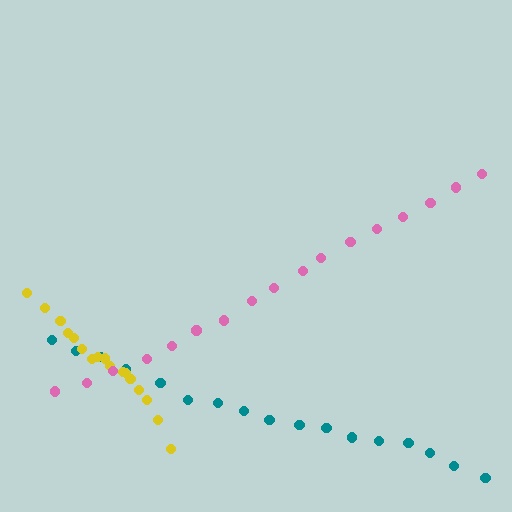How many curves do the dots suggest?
There are 3 distinct paths.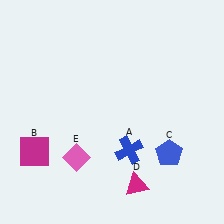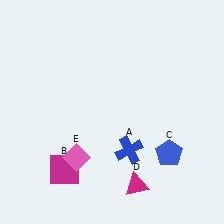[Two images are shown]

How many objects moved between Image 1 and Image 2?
1 object moved between the two images.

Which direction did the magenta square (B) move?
The magenta square (B) moved right.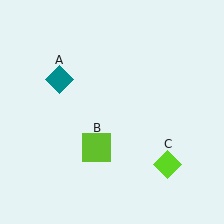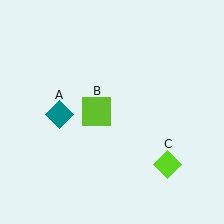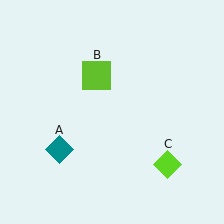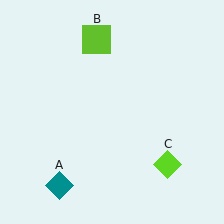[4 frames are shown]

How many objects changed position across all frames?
2 objects changed position: teal diamond (object A), lime square (object B).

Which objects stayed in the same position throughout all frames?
Lime diamond (object C) remained stationary.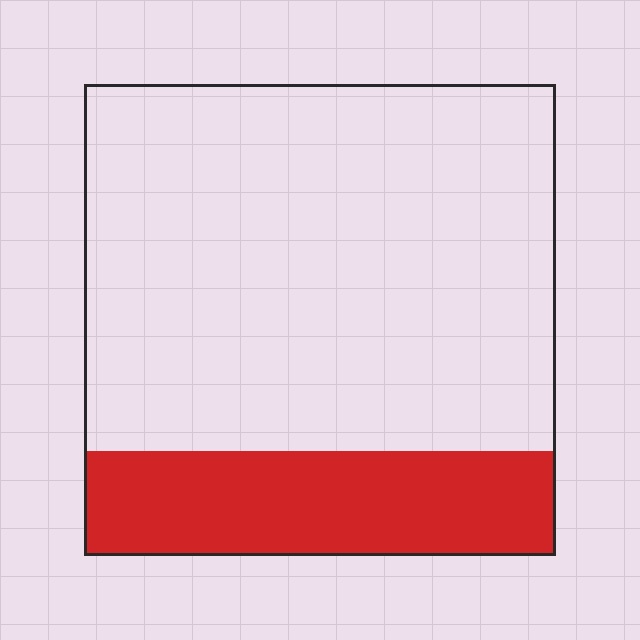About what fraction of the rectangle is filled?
About one fifth (1/5).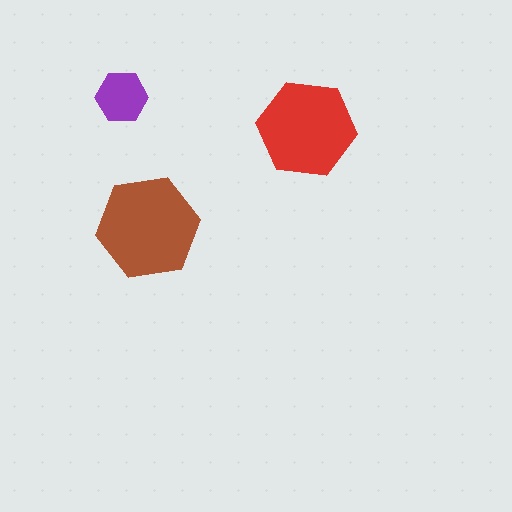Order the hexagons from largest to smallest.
the brown one, the red one, the purple one.